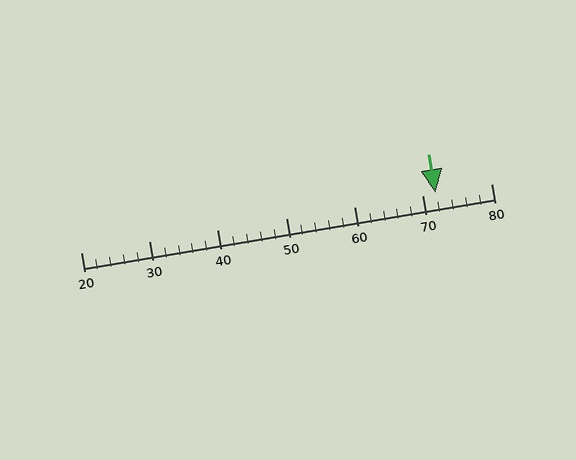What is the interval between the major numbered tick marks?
The major tick marks are spaced 10 units apart.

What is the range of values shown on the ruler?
The ruler shows values from 20 to 80.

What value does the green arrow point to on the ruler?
The green arrow points to approximately 72.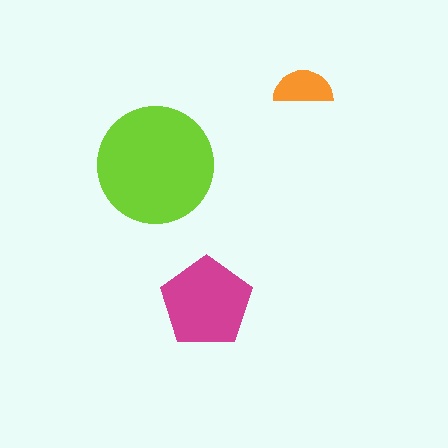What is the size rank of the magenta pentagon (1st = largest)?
2nd.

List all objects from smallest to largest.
The orange semicircle, the magenta pentagon, the lime circle.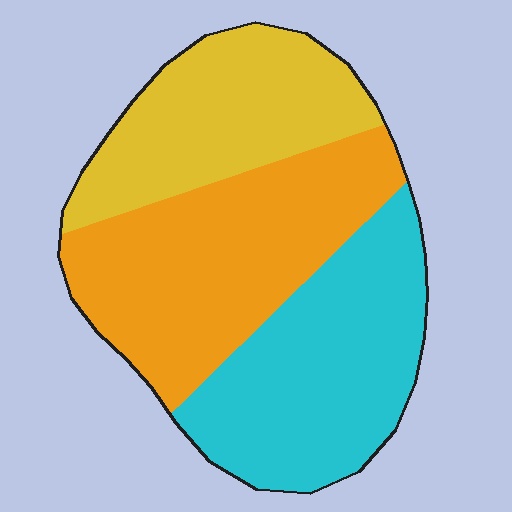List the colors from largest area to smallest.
From largest to smallest: orange, cyan, yellow.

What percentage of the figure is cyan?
Cyan covers about 35% of the figure.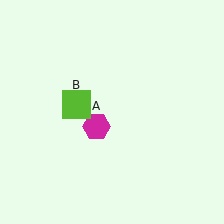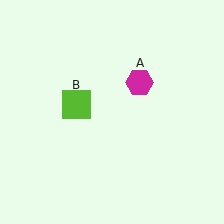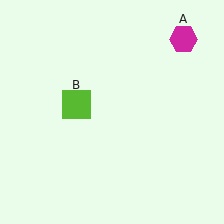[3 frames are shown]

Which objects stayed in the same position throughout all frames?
Lime square (object B) remained stationary.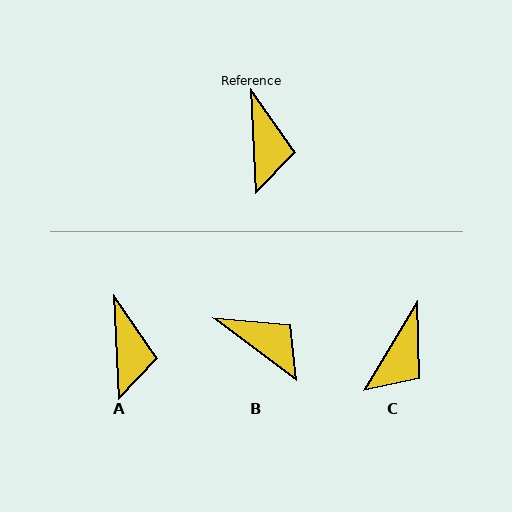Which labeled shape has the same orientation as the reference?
A.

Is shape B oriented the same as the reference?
No, it is off by about 50 degrees.